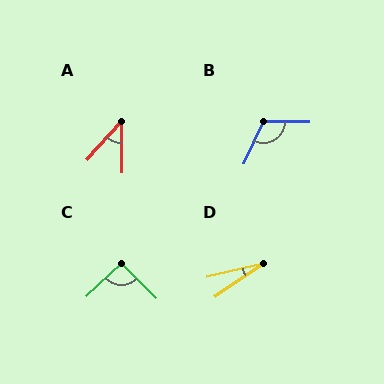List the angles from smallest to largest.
D (22°), A (42°), C (91°), B (114°).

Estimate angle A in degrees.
Approximately 42 degrees.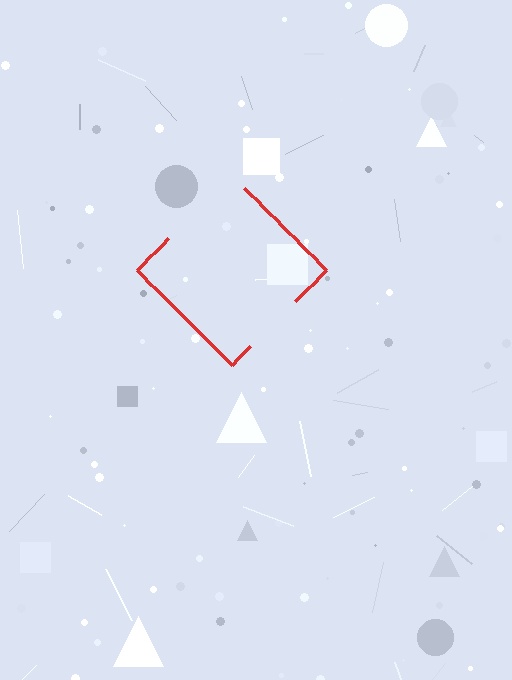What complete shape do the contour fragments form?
The contour fragments form a diamond.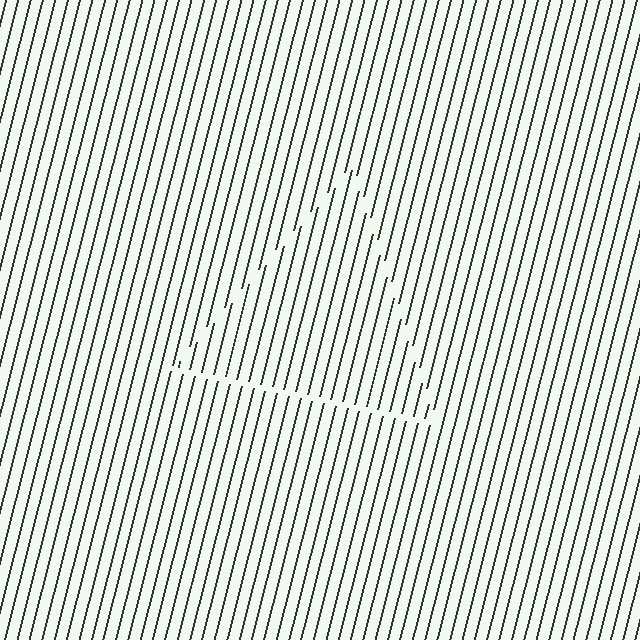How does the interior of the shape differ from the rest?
The interior of the shape contains the same grating, shifted by half a period — the contour is defined by the phase discontinuity where line-ends from the inner and outer gratings abut.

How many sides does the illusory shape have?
3 sides — the line-ends trace a triangle.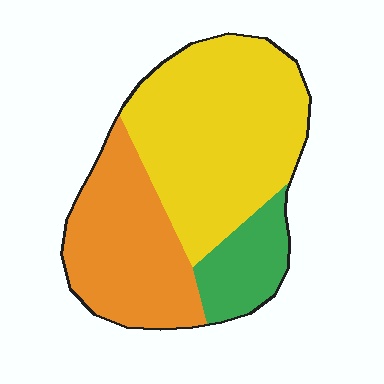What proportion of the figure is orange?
Orange takes up about one third (1/3) of the figure.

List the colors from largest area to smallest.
From largest to smallest: yellow, orange, green.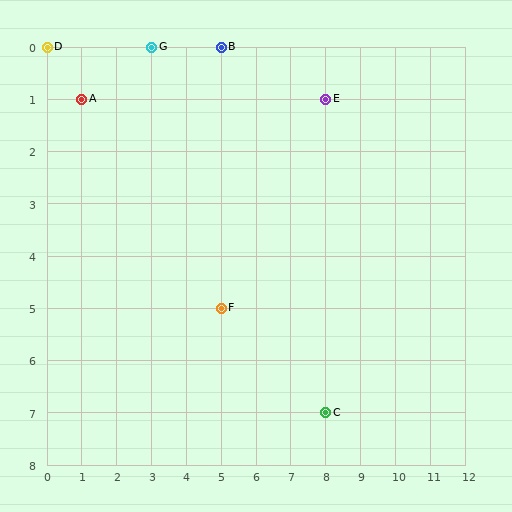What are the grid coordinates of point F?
Point F is at grid coordinates (5, 5).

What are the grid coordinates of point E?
Point E is at grid coordinates (8, 1).